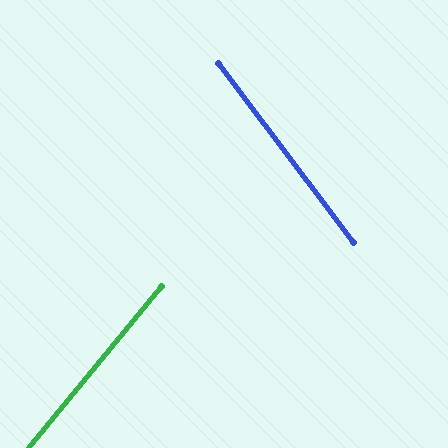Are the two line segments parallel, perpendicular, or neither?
Neither parallel nor perpendicular — they differ by about 76°.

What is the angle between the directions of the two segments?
Approximately 76 degrees.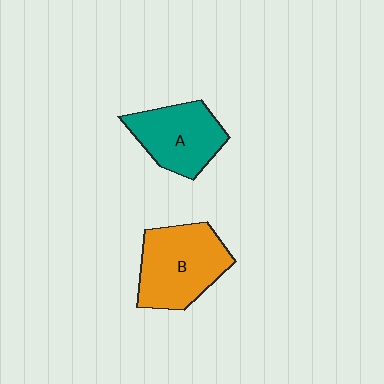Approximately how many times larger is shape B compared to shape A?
Approximately 1.2 times.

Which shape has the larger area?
Shape B (orange).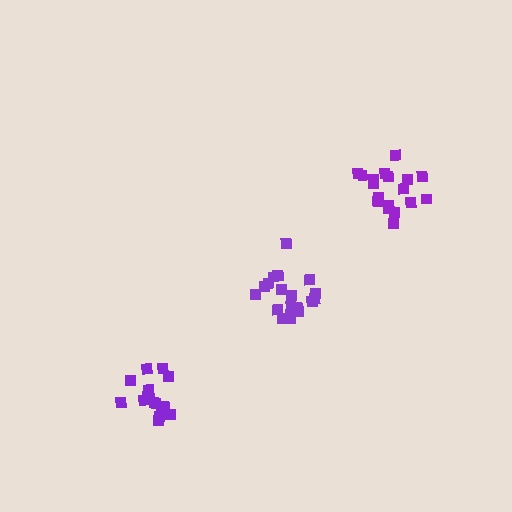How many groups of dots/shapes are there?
There are 3 groups.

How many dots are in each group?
Group 1: 17 dots, Group 2: 19 dots, Group 3: 18 dots (54 total).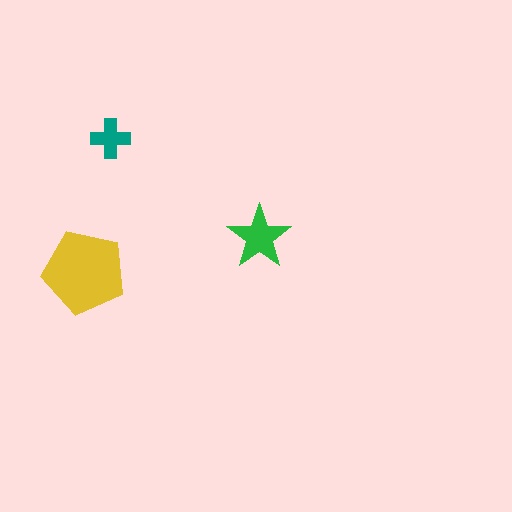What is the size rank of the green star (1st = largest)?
2nd.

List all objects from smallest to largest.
The teal cross, the green star, the yellow pentagon.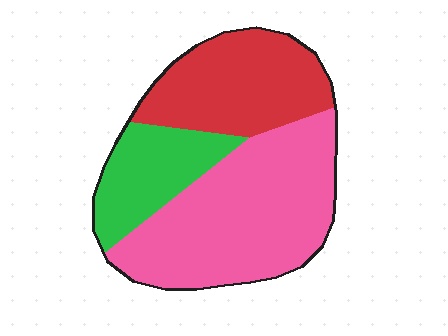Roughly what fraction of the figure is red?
Red takes up between a sixth and a third of the figure.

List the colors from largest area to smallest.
From largest to smallest: pink, red, green.